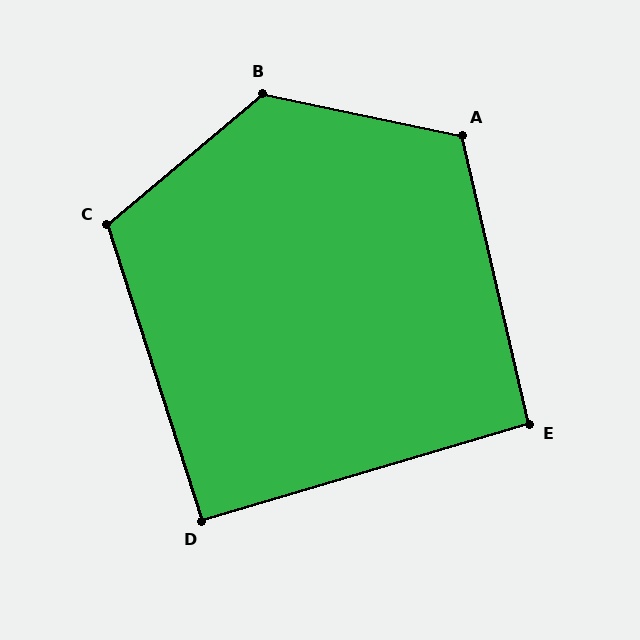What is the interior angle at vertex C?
Approximately 112 degrees (obtuse).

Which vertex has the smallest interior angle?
D, at approximately 91 degrees.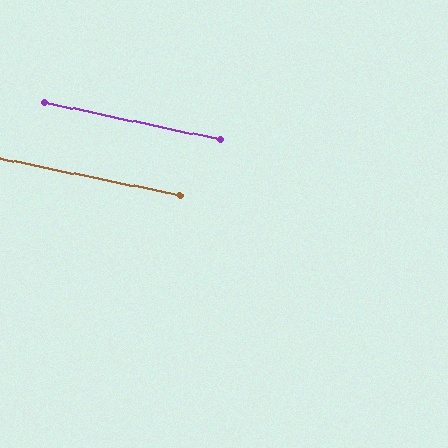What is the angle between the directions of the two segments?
Approximately 0 degrees.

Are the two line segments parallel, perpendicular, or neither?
Parallel — their directions differ by only 0.3°.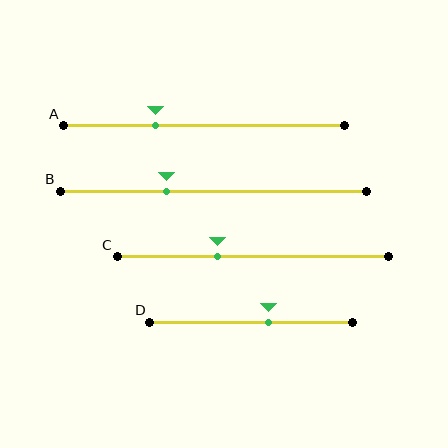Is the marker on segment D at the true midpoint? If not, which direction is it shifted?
No, the marker on segment D is shifted to the right by about 8% of the segment length.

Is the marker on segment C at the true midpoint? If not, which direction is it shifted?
No, the marker on segment C is shifted to the left by about 13% of the segment length.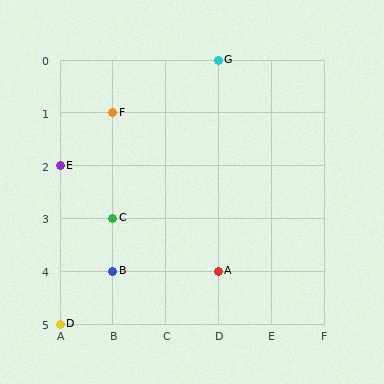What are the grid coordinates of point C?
Point C is at grid coordinates (B, 3).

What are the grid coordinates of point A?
Point A is at grid coordinates (D, 4).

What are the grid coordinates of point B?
Point B is at grid coordinates (B, 4).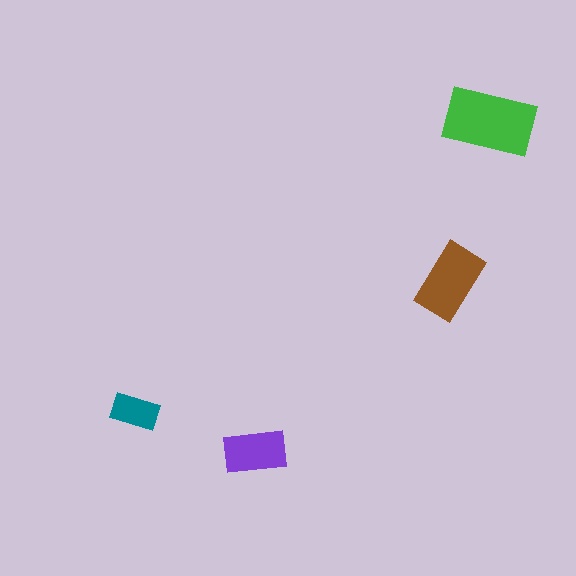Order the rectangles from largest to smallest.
the green one, the brown one, the purple one, the teal one.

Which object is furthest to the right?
The green rectangle is rightmost.